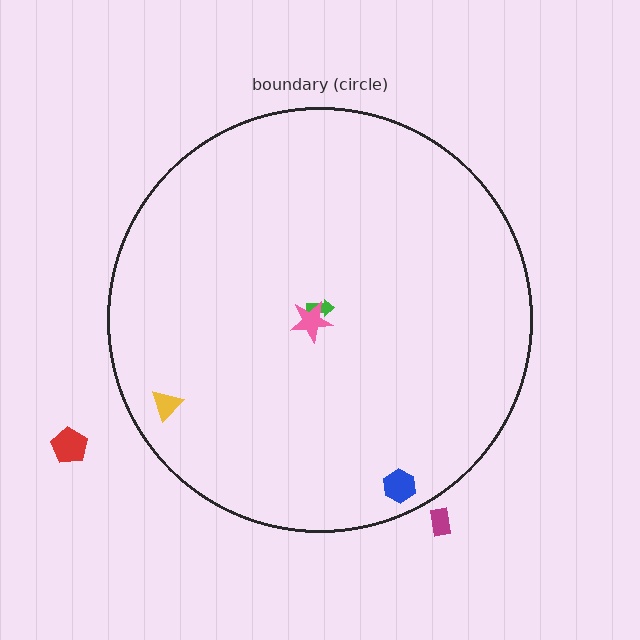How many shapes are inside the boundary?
4 inside, 2 outside.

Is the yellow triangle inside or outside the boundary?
Inside.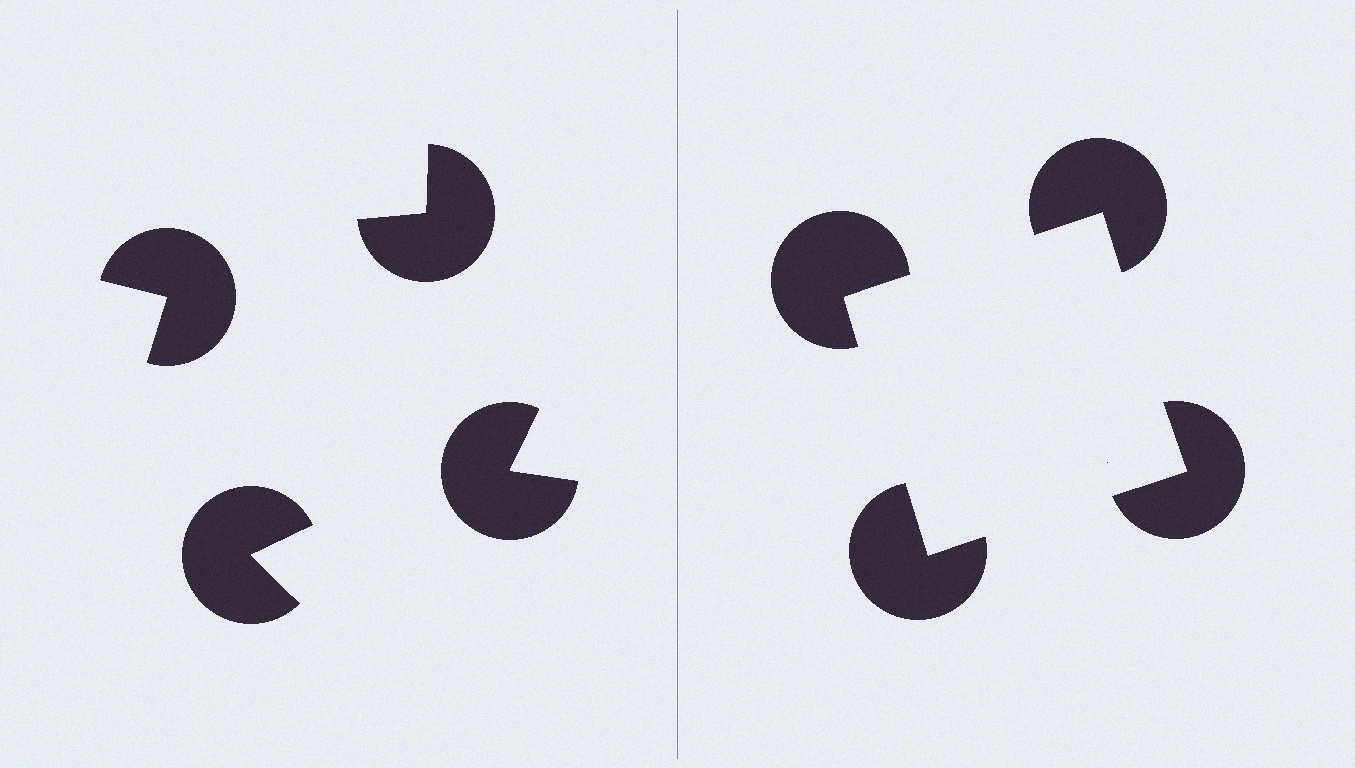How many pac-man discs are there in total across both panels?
8 — 4 on each side.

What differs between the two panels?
The pac-man discs are positioned identically on both sides; only the wedge orientations differ. On the right they align to a square; on the left they are misaligned.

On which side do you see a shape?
An illusory square appears on the right side. On the left side the wedge cuts are rotated, so no coherent shape forms.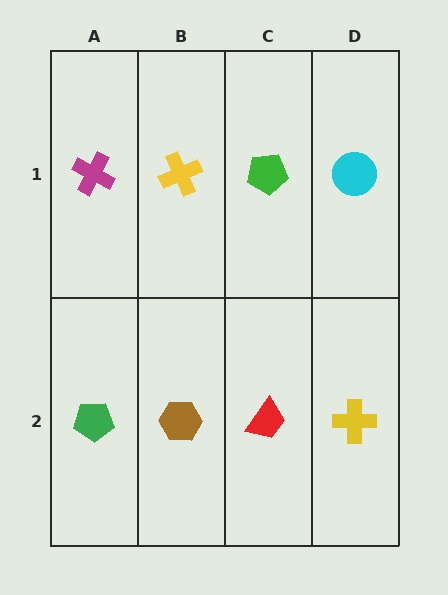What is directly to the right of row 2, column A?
A brown hexagon.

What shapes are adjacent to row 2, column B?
A yellow cross (row 1, column B), a green pentagon (row 2, column A), a red trapezoid (row 2, column C).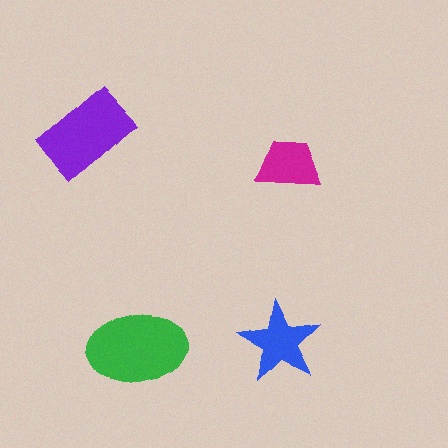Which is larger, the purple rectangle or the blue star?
The purple rectangle.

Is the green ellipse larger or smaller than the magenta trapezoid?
Larger.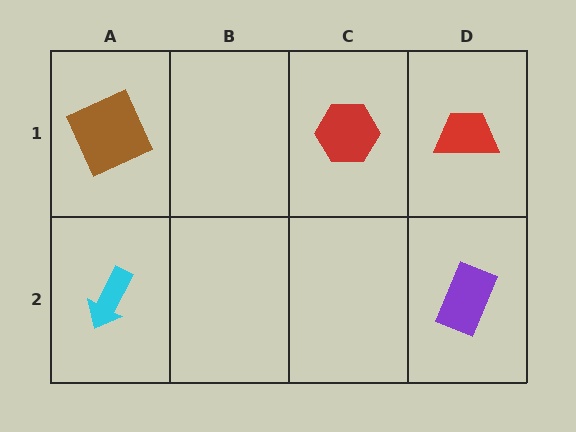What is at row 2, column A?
A cyan arrow.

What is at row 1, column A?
A brown square.